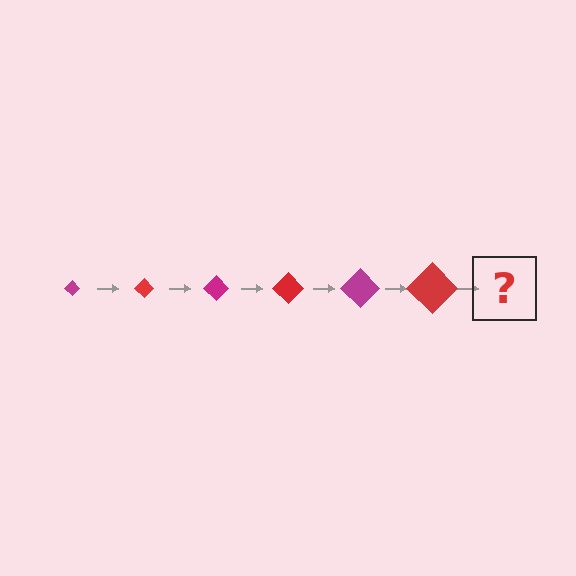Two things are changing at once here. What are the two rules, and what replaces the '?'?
The two rules are that the diamond grows larger each step and the color cycles through magenta and red. The '?' should be a magenta diamond, larger than the previous one.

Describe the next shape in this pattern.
It should be a magenta diamond, larger than the previous one.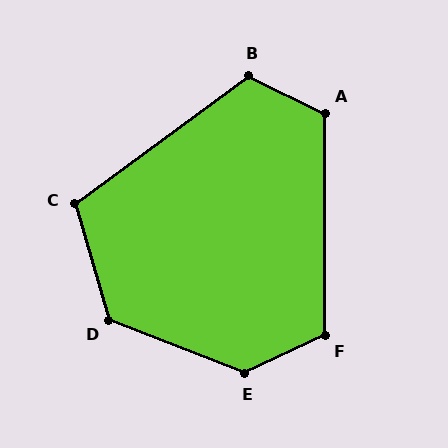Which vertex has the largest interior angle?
E, at approximately 134 degrees.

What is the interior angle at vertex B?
Approximately 118 degrees (obtuse).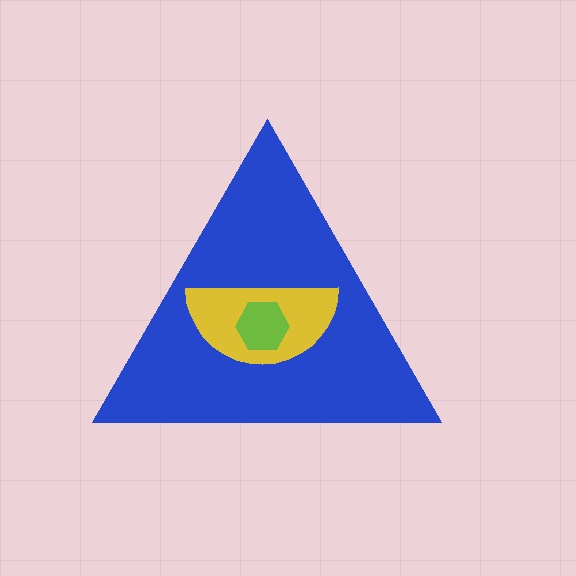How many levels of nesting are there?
3.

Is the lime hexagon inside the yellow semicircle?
Yes.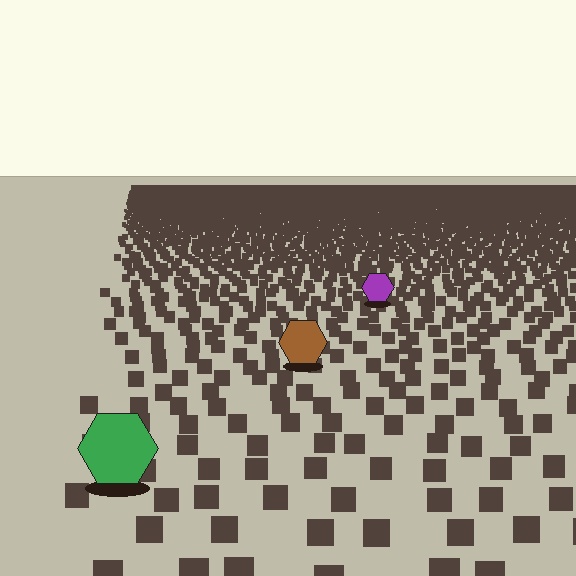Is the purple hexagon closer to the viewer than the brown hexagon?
No. The brown hexagon is closer — you can tell from the texture gradient: the ground texture is coarser near it.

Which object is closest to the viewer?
The green hexagon is closest. The texture marks near it are larger and more spread out.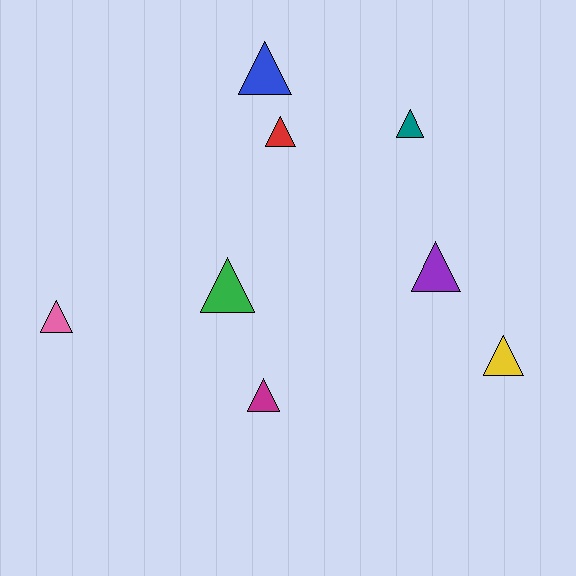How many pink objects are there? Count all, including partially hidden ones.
There is 1 pink object.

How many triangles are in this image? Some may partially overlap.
There are 8 triangles.